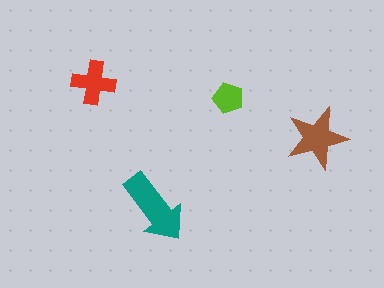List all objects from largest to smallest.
The teal arrow, the brown star, the red cross, the lime pentagon.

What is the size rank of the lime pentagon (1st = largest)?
4th.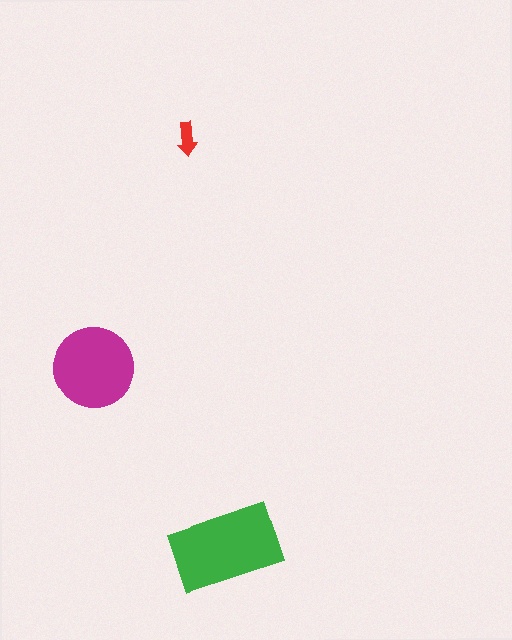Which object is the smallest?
The red arrow.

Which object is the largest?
The green rectangle.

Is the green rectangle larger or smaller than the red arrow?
Larger.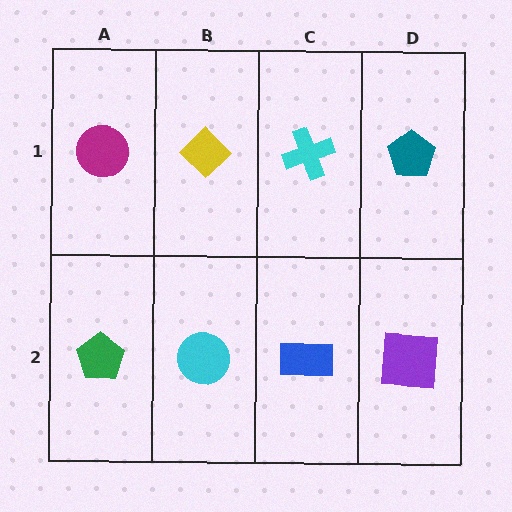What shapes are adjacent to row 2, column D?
A teal pentagon (row 1, column D), a blue rectangle (row 2, column C).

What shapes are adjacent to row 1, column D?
A purple square (row 2, column D), a cyan cross (row 1, column C).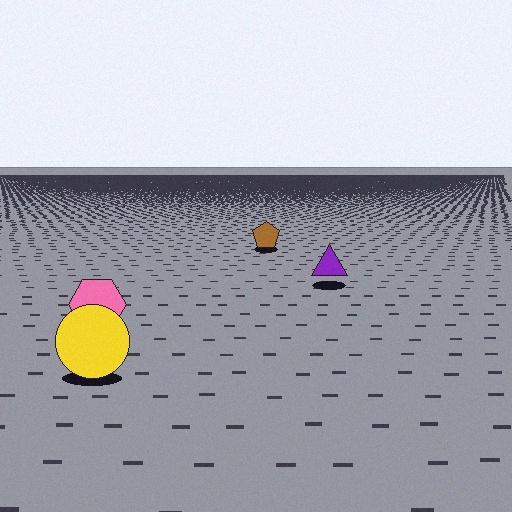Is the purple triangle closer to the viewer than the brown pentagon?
Yes. The purple triangle is closer — you can tell from the texture gradient: the ground texture is coarser near it.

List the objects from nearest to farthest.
From nearest to farthest: the yellow circle, the pink hexagon, the purple triangle, the brown pentagon.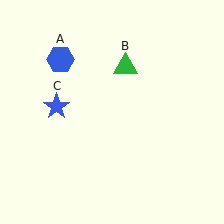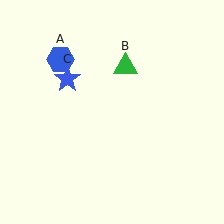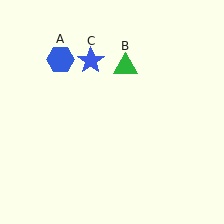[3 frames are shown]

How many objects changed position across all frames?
1 object changed position: blue star (object C).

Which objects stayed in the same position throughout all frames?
Blue hexagon (object A) and green triangle (object B) remained stationary.